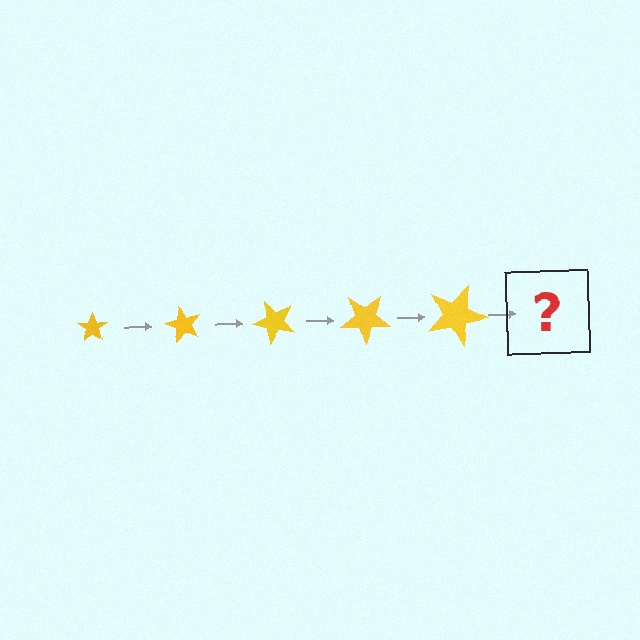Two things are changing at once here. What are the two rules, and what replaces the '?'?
The two rules are that the star grows larger each step and it rotates 60 degrees each step. The '?' should be a star, larger than the previous one and rotated 300 degrees from the start.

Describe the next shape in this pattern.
It should be a star, larger than the previous one and rotated 300 degrees from the start.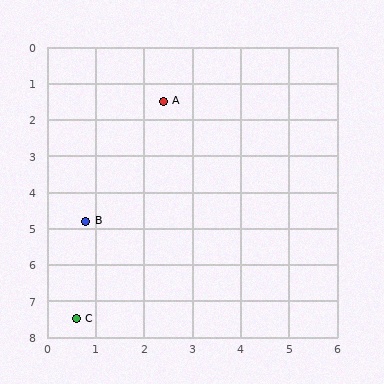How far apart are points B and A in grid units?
Points B and A are about 3.7 grid units apart.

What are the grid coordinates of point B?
Point B is at approximately (0.8, 4.8).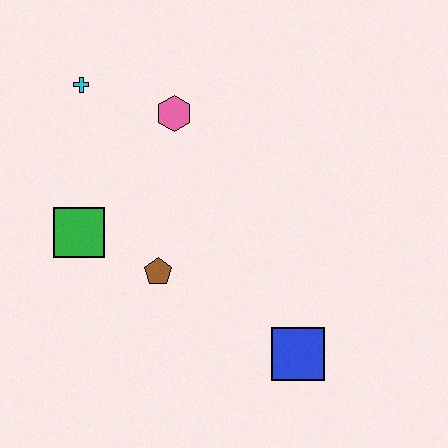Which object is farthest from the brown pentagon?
The cyan cross is farthest from the brown pentagon.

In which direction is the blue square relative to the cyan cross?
The blue square is below the cyan cross.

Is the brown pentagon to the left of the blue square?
Yes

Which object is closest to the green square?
The brown pentagon is closest to the green square.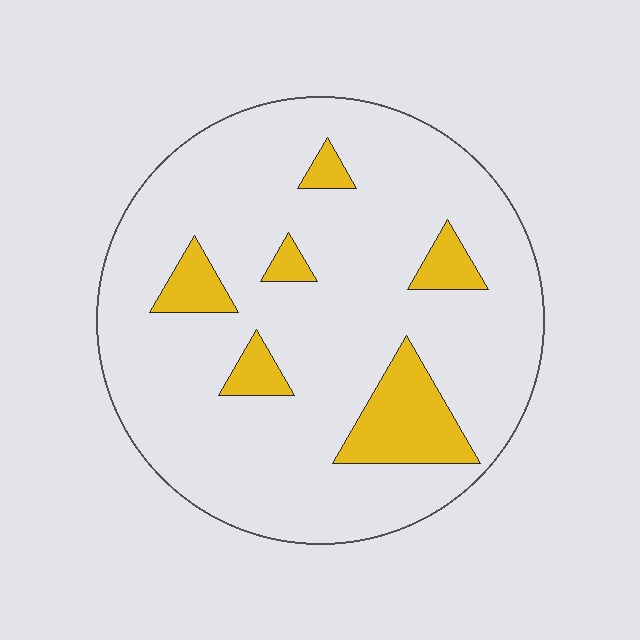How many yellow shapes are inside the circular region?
6.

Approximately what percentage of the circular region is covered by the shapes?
Approximately 15%.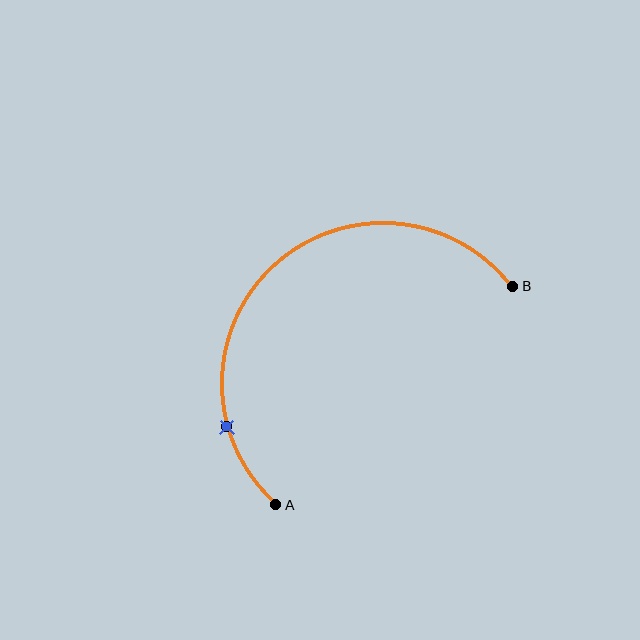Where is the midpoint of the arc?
The arc midpoint is the point on the curve farthest from the straight line joining A and B. It sits above and to the left of that line.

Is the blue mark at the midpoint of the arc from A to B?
No. The blue mark lies on the arc but is closer to endpoint A. The arc midpoint would be at the point on the curve equidistant along the arc from both A and B.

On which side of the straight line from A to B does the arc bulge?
The arc bulges above and to the left of the straight line connecting A and B.